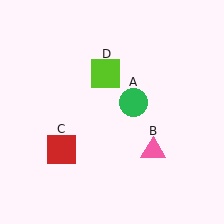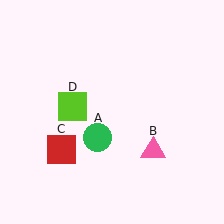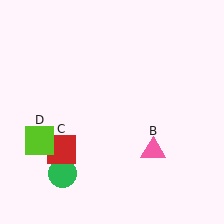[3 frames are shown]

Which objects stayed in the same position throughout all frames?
Pink triangle (object B) and red square (object C) remained stationary.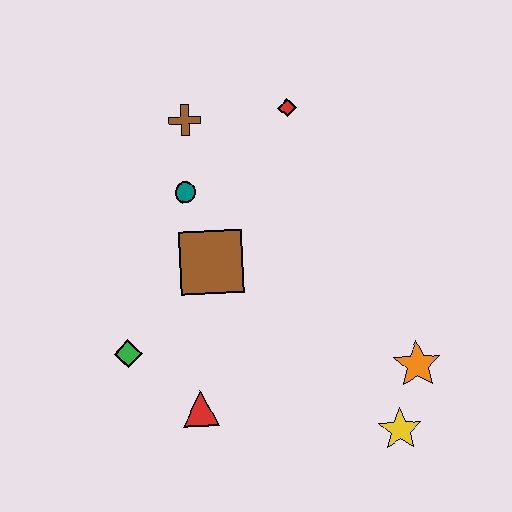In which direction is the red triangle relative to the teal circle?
The red triangle is below the teal circle.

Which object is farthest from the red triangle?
The red diamond is farthest from the red triangle.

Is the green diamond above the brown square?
No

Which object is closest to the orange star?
The yellow star is closest to the orange star.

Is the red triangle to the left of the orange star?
Yes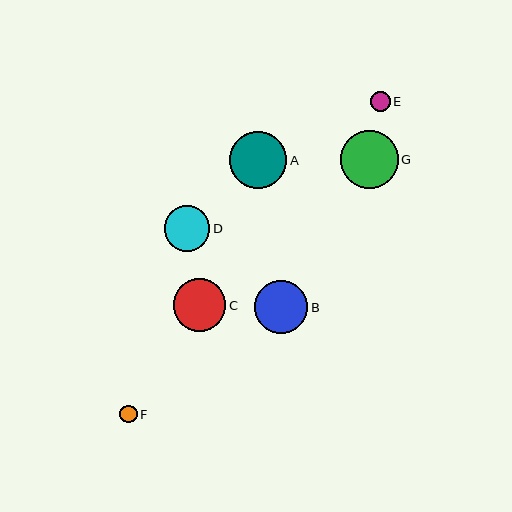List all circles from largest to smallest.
From largest to smallest: G, A, B, C, D, E, F.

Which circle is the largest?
Circle G is the largest with a size of approximately 58 pixels.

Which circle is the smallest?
Circle F is the smallest with a size of approximately 17 pixels.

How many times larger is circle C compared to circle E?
Circle C is approximately 2.7 times the size of circle E.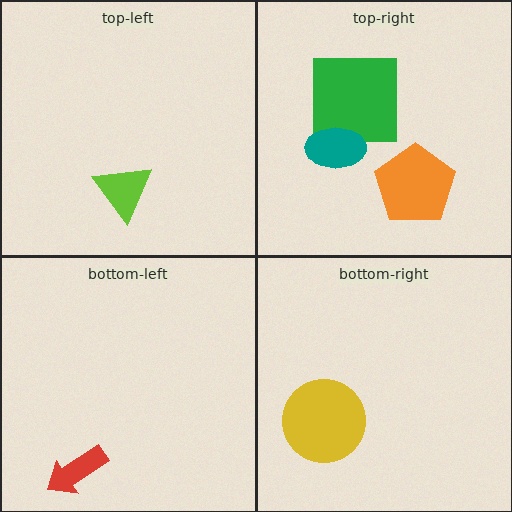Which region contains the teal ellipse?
The top-right region.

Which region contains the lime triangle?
The top-left region.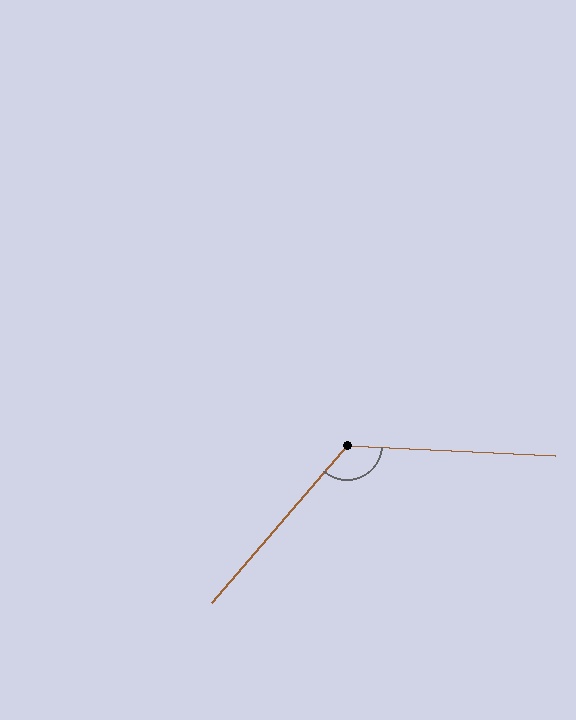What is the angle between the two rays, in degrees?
Approximately 128 degrees.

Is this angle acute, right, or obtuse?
It is obtuse.